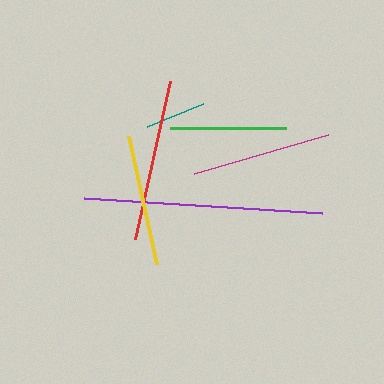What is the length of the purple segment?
The purple segment is approximately 238 pixels long.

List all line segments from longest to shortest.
From longest to shortest: purple, red, magenta, yellow, green, teal.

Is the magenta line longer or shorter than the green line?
The magenta line is longer than the green line.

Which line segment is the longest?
The purple line is the longest at approximately 238 pixels.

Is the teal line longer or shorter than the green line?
The green line is longer than the teal line.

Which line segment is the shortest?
The teal line is the shortest at approximately 61 pixels.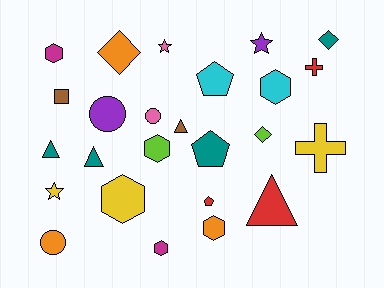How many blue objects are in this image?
There are no blue objects.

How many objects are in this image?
There are 25 objects.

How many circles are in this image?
There are 3 circles.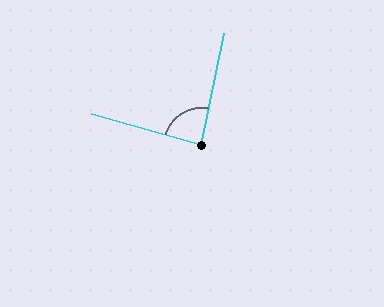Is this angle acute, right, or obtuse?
It is approximately a right angle.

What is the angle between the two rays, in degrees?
Approximately 86 degrees.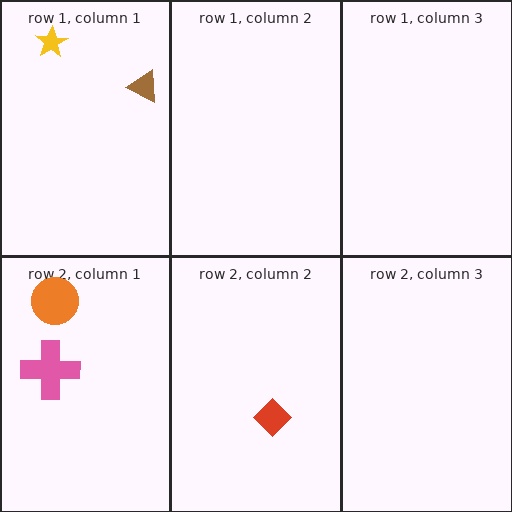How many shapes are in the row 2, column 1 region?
2.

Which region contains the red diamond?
The row 2, column 2 region.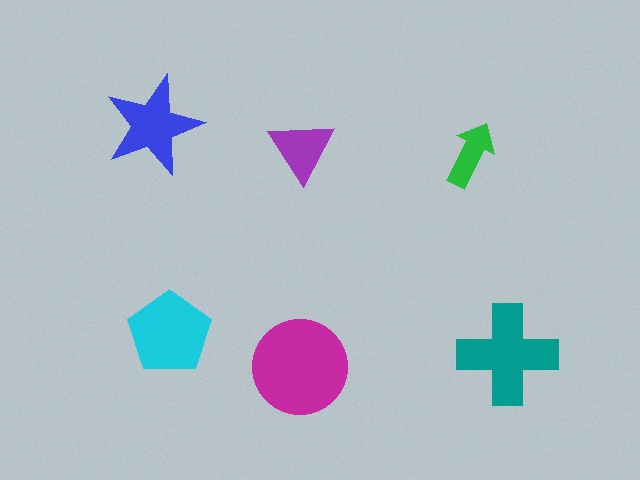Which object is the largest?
The magenta circle.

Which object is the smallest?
The green arrow.